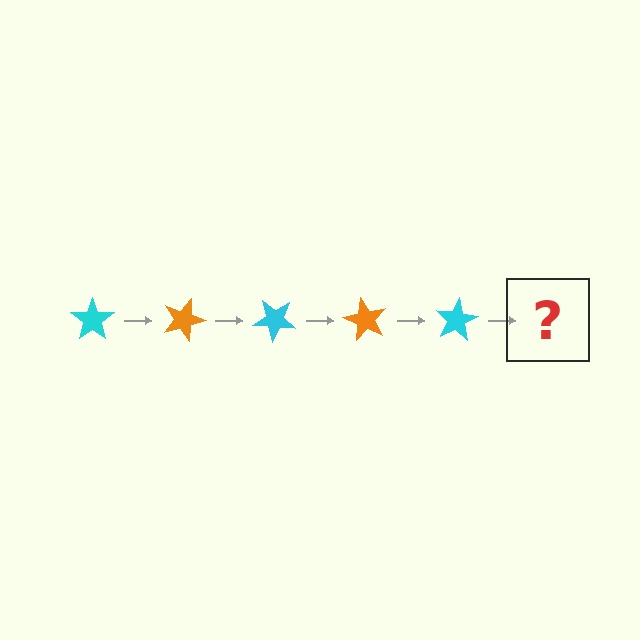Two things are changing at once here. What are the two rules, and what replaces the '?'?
The two rules are that it rotates 20 degrees each step and the color cycles through cyan and orange. The '?' should be an orange star, rotated 100 degrees from the start.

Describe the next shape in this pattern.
It should be an orange star, rotated 100 degrees from the start.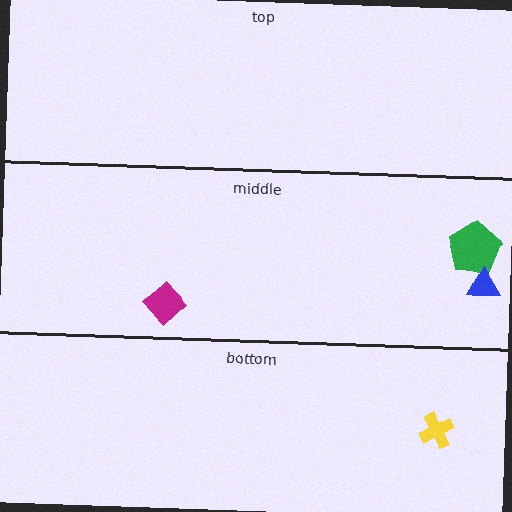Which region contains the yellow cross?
The bottom region.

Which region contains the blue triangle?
The middle region.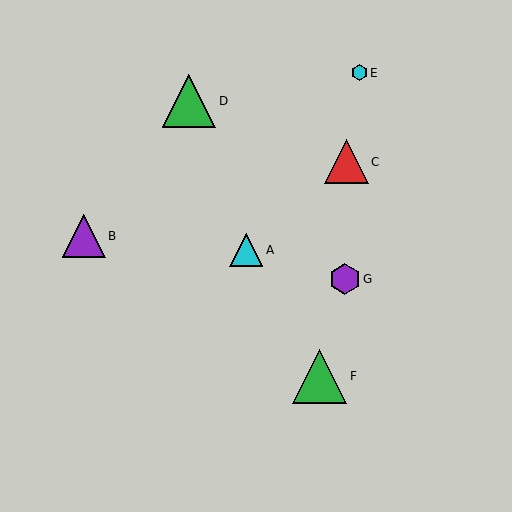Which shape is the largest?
The green triangle (labeled F) is the largest.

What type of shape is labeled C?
Shape C is a red triangle.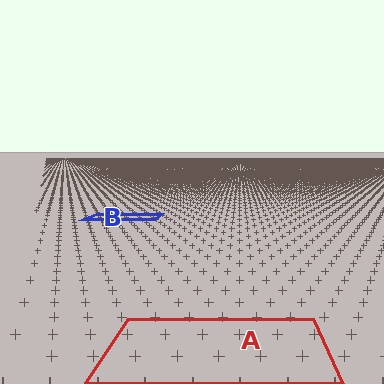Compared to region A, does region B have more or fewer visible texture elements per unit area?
Region B has more texture elements per unit area — they are packed more densely because it is farther away.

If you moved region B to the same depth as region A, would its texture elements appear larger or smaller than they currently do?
They would appear larger. At a closer depth, the same texture elements are projected at a bigger on-screen size.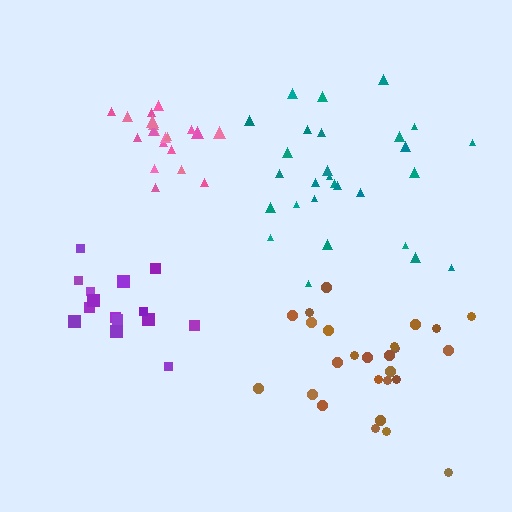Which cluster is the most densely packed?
Pink.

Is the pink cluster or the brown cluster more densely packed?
Pink.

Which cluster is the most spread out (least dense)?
Teal.